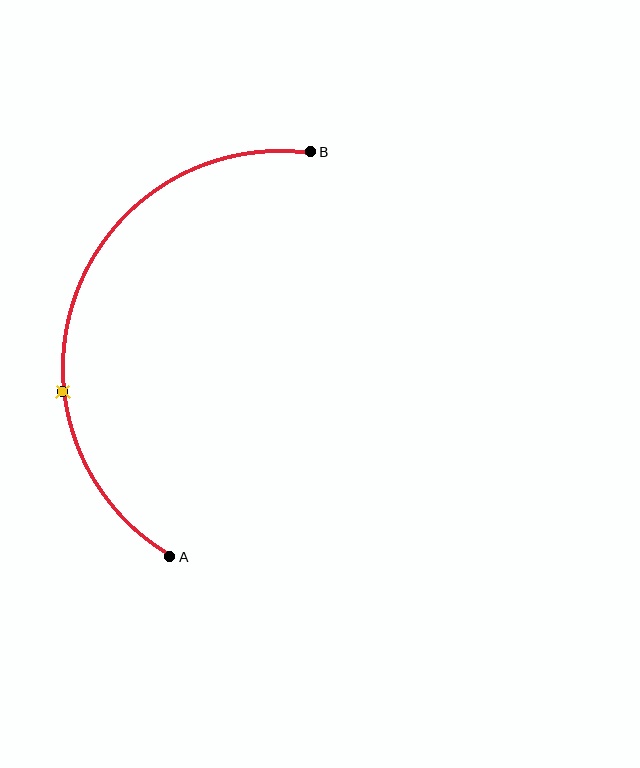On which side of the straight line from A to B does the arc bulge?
The arc bulges to the left of the straight line connecting A and B.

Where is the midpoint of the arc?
The arc midpoint is the point on the curve farthest from the straight line joining A and B. It sits to the left of that line.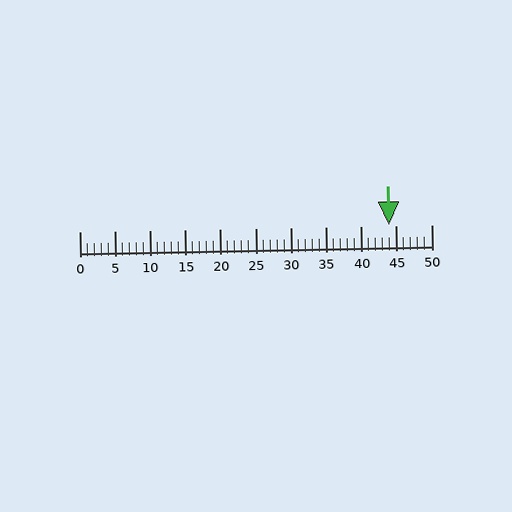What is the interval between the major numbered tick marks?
The major tick marks are spaced 5 units apart.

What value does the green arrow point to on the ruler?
The green arrow points to approximately 44.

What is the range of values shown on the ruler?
The ruler shows values from 0 to 50.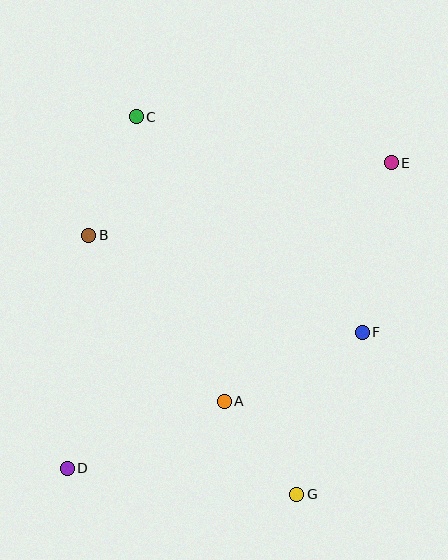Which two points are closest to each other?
Points A and G are closest to each other.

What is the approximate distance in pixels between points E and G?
The distance between E and G is approximately 344 pixels.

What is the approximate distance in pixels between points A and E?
The distance between A and E is approximately 291 pixels.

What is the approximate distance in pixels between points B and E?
The distance between B and E is approximately 311 pixels.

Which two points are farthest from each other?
Points D and E are farthest from each other.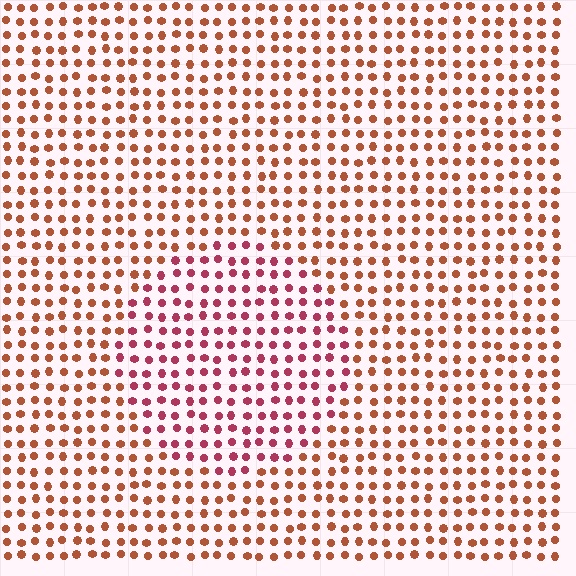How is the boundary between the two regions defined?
The boundary is defined purely by a slight shift in hue (about 35 degrees). Spacing, size, and orientation are identical on both sides.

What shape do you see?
I see a circle.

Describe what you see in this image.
The image is filled with small brown elements in a uniform arrangement. A circle-shaped region is visible where the elements are tinted to a slightly different hue, forming a subtle color boundary.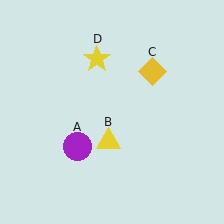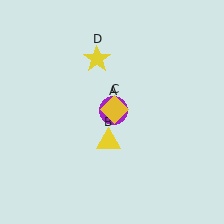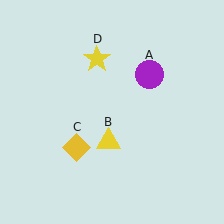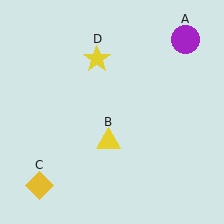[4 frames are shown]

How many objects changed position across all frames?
2 objects changed position: purple circle (object A), yellow diamond (object C).